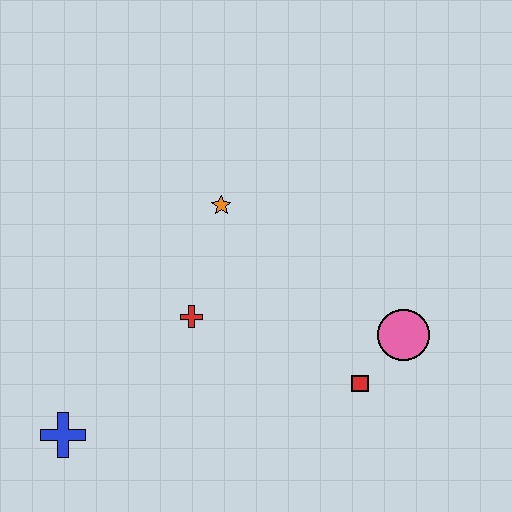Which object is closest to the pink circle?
The red square is closest to the pink circle.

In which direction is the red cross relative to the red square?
The red cross is to the left of the red square.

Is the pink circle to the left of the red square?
No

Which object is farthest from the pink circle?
The blue cross is farthest from the pink circle.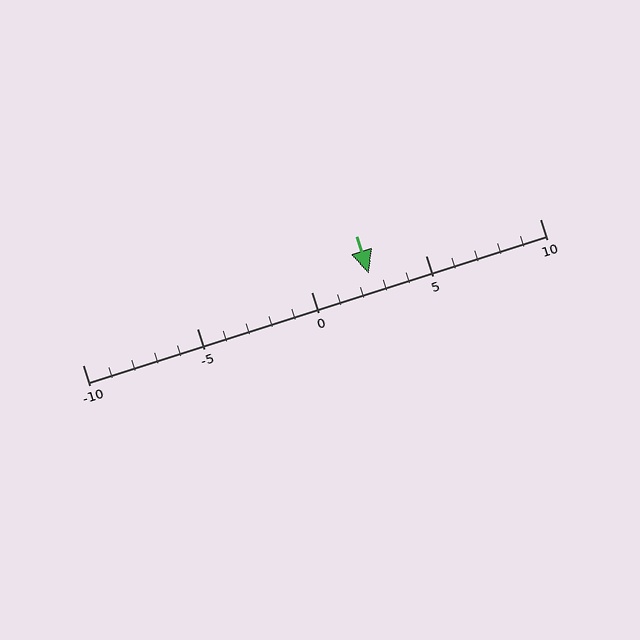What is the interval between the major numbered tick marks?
The major tick marks are spaced 5 units apart.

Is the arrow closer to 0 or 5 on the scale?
The arrow is closer to 5.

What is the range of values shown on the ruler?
The ruler shows values from -10 to 10.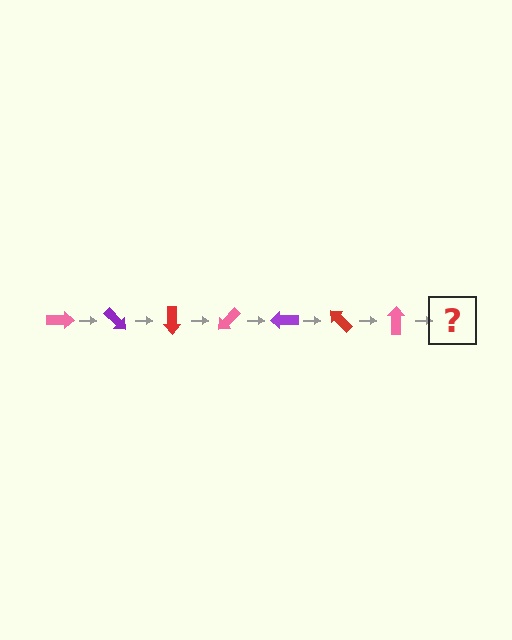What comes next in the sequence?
The next element should be a purple arrow, rotated 315 degrees from the start.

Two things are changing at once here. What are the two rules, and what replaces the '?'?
The two rules are that it rotates 45 degrees each step and the color cycles through pink, purple, and red. The '?' should be a purple arrow, rotated 315 degrees from the start.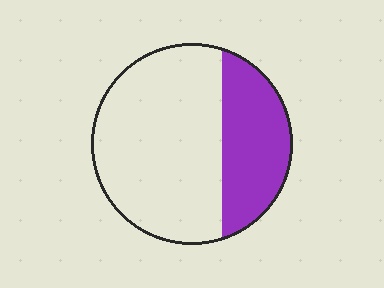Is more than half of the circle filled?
No.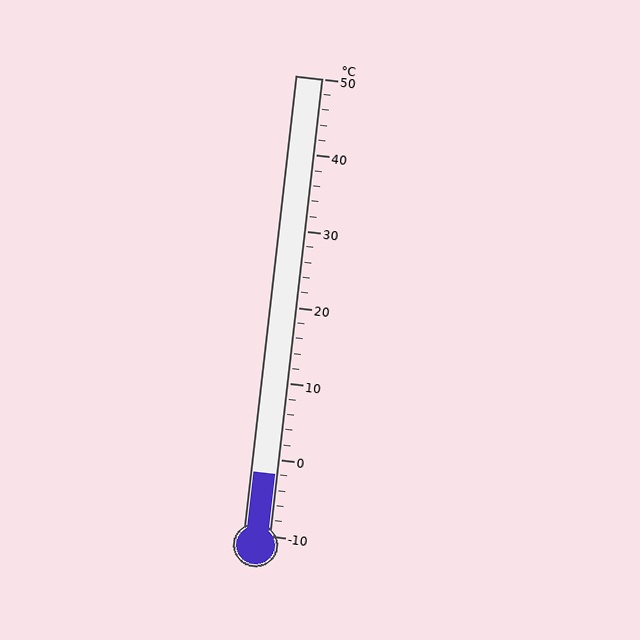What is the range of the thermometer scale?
The thermometer scale ranges from -10°C to 50°C.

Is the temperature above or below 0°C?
The temperature is below 0°C.